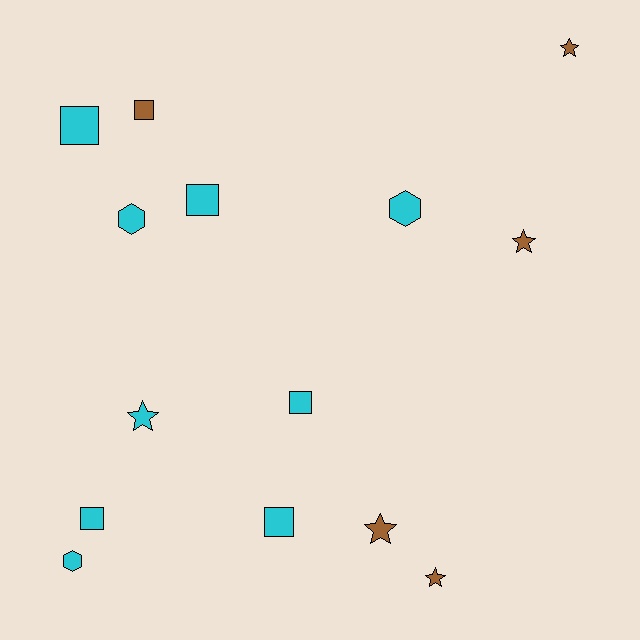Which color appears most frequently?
Cyan, with 9 objects.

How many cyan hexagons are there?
There are 3 cyan hexagons.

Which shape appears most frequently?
Square, with 6 objects.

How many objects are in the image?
There are 14 objects.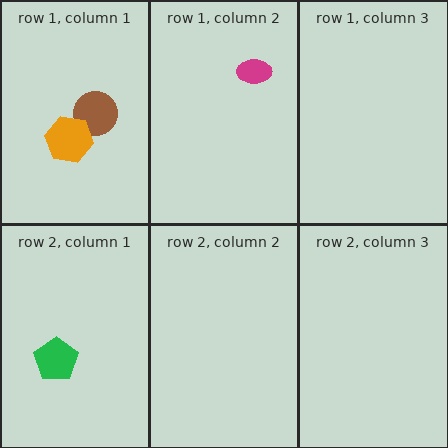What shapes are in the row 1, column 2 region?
The magenta ellipse.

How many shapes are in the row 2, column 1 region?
1.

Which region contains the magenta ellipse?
The row 1, column 2 region.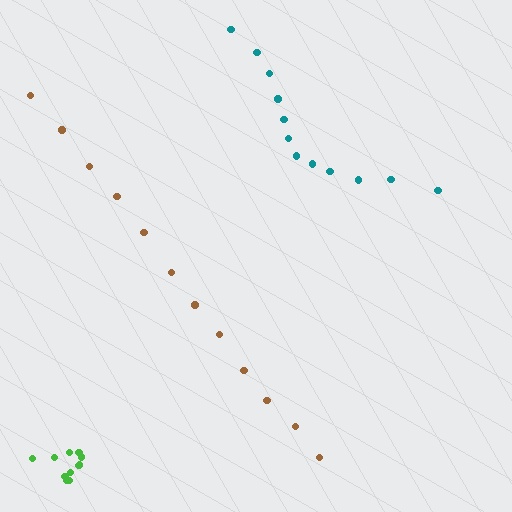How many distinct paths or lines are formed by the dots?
There are 3 distinct paths.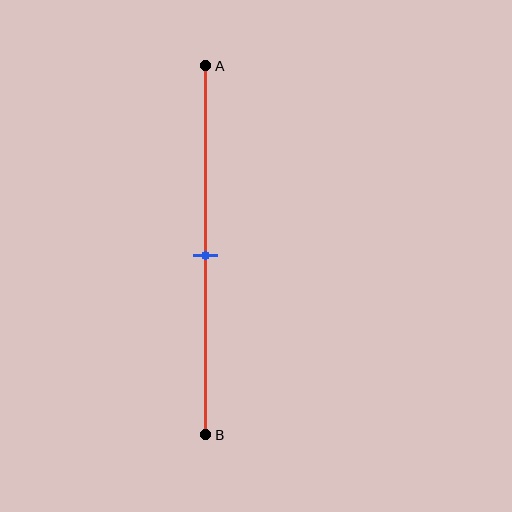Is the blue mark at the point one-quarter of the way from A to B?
No, the mark is at about 50% from A, not at the 25% one-quarter point.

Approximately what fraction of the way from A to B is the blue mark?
The blue mark is approximately 50% of the way from A to B.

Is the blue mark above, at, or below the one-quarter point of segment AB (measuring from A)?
The blue mark is below the one-quarter point of segment AB.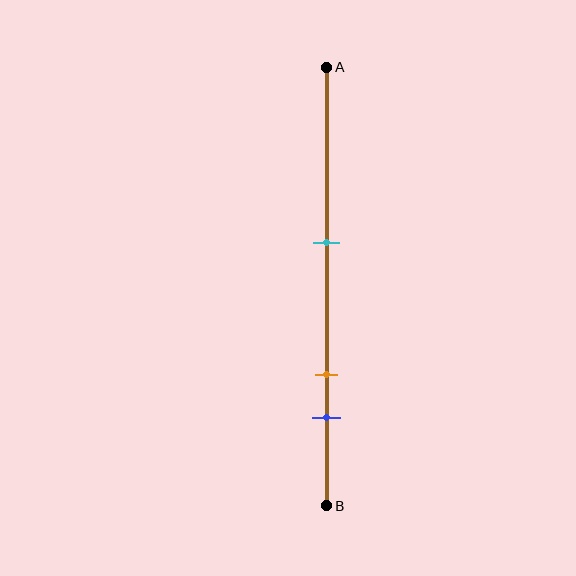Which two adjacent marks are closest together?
The orange and blue marks are the closest adjacent pair.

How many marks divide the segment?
There are 3 marks dividing the segment.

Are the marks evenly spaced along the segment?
No, the marks are not evenly spaced.